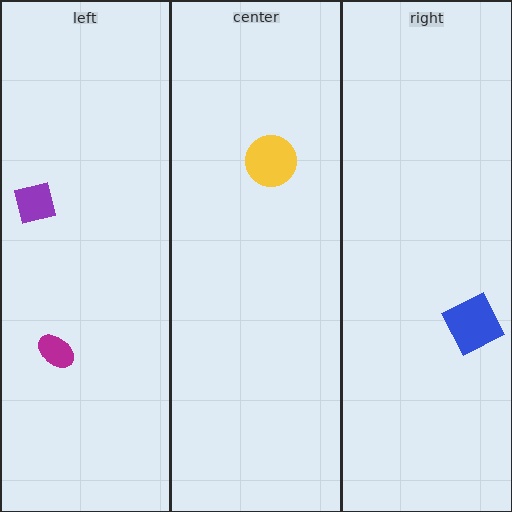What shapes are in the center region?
The yellow circle.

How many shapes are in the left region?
2.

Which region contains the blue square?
The right region.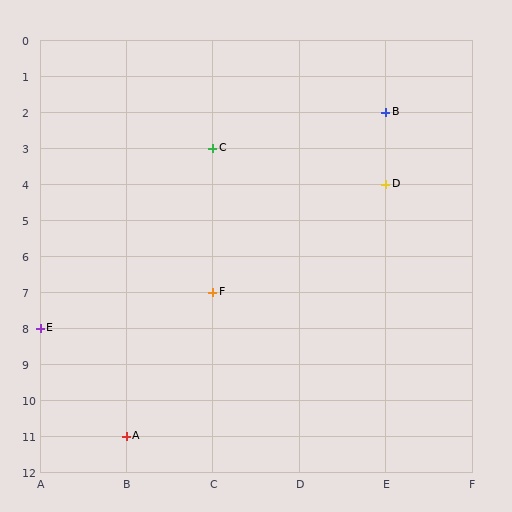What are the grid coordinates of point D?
Point D is at grid coordinates (E, 4).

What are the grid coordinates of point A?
Point A is at grid coordinates (B, 11).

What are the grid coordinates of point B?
Point B is at grid coordinates (E, 2).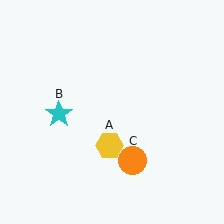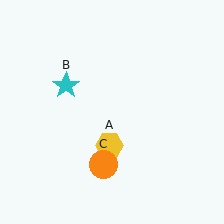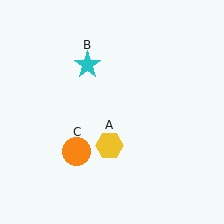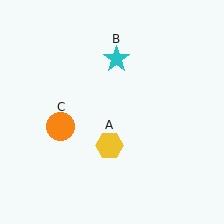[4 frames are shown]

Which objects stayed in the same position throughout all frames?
Yellow hexagon (object A) remained stationary.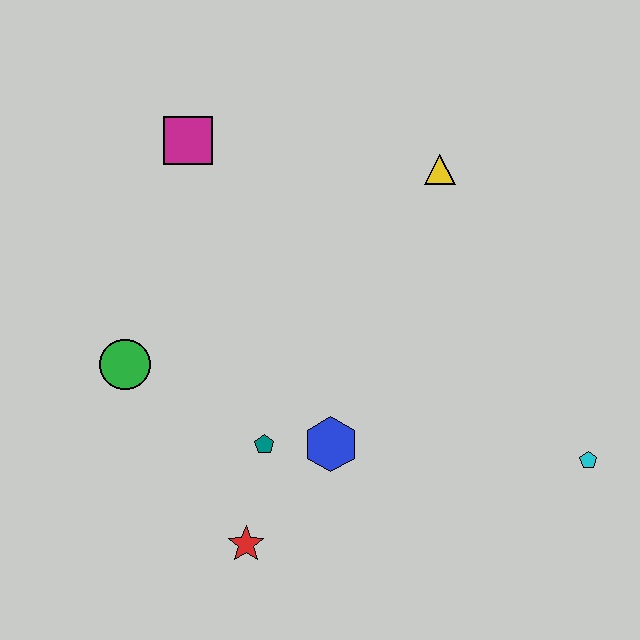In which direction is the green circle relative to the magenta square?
The green circle is below the magenta square.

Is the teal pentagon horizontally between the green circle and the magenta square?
No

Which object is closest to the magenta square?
The green circle is closest to the magenta square.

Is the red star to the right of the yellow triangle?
No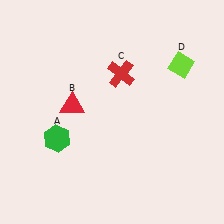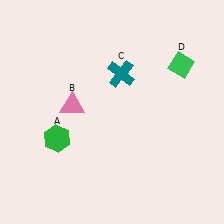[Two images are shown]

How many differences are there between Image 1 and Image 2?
There are 3 differences between the two images.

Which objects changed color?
B changed from red to pink. C changed from red to teal. D changed from lime to green.